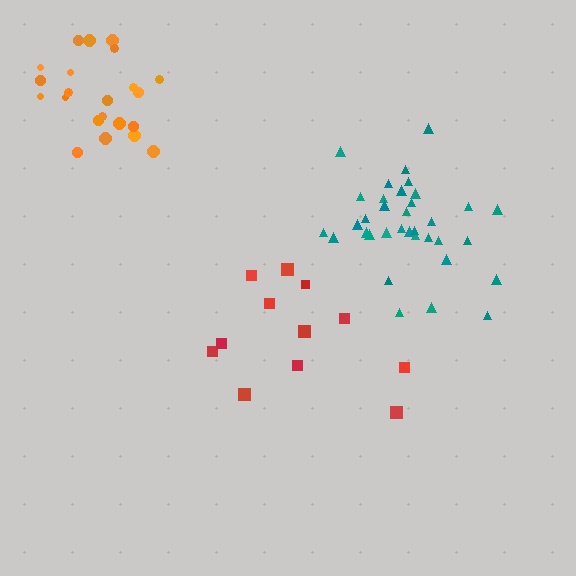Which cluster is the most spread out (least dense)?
Red.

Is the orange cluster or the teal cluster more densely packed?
Teal.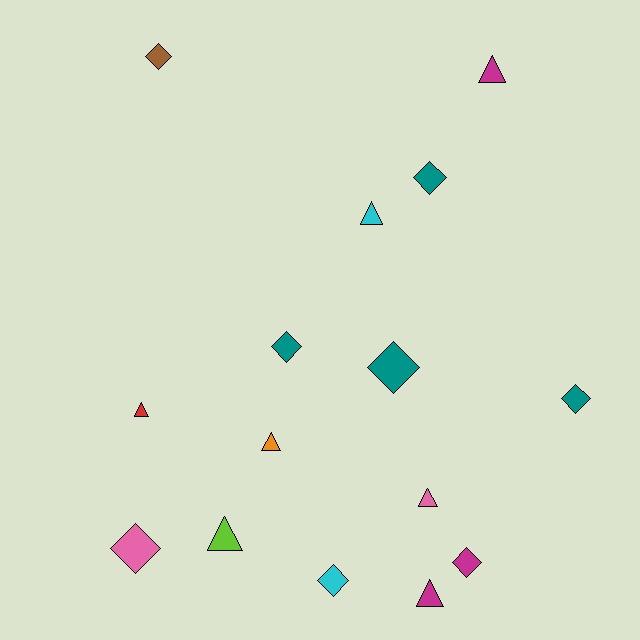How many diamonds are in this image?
There are 8 diamonds.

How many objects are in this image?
There are 15 objects.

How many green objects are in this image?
There are no green objects.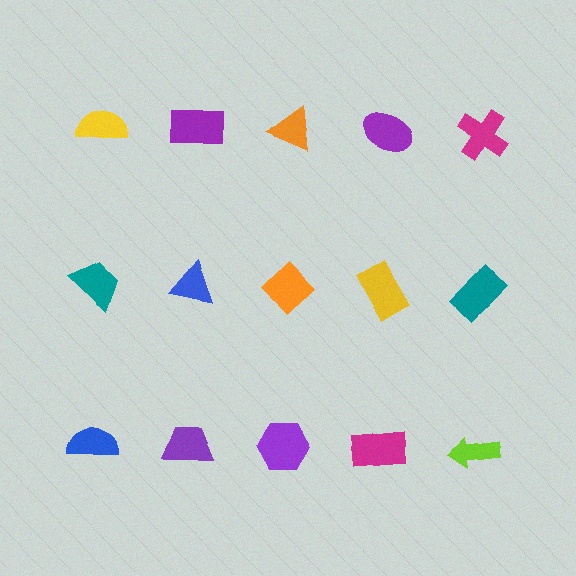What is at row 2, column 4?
A yellow rectangle.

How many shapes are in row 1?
5 shapes.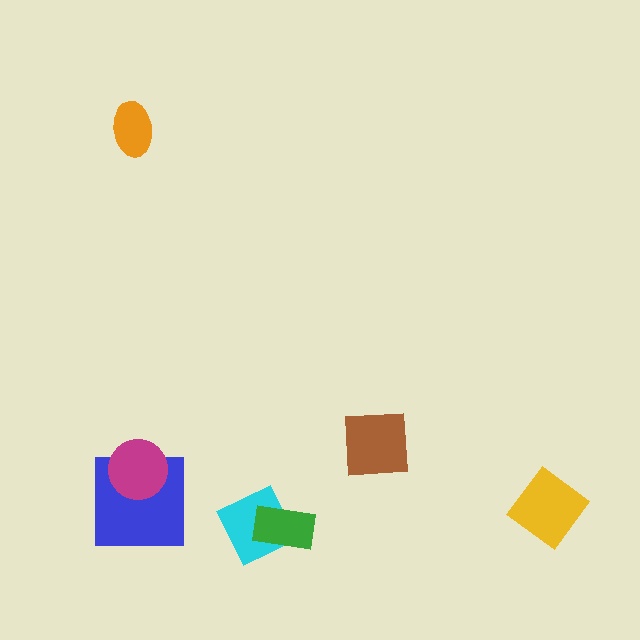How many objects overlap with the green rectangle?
1 object overlaps with the green rectangle.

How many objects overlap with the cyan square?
1 object overlaps with the cyan square.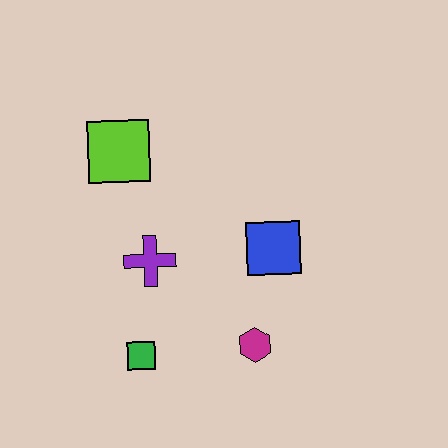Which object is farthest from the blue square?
The lime square is farthest from the blue square.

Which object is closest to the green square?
The purple cross is closest to the green square.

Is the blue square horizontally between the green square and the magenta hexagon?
No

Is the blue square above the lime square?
No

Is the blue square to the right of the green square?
Yes